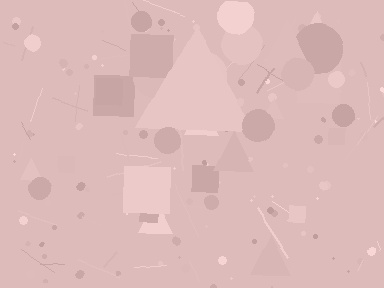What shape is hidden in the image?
A triangle is hidden in the image.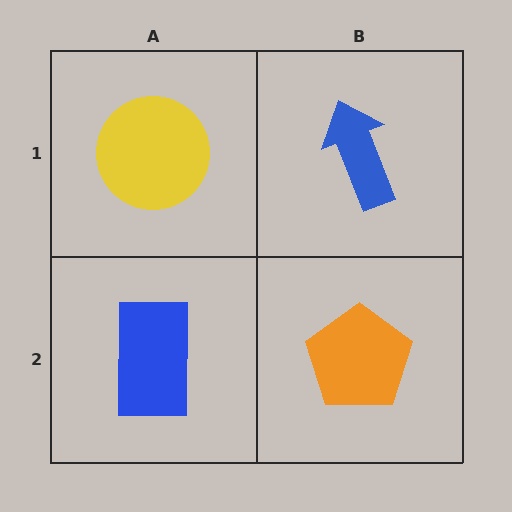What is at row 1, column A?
A yellow circle.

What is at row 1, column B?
A blue arrow.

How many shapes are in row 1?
2 shapes.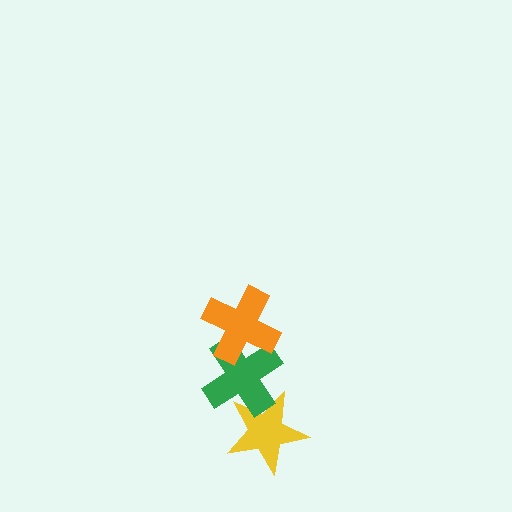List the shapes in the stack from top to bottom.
From top to bottom: the orange cross, the green cross, the yellow star.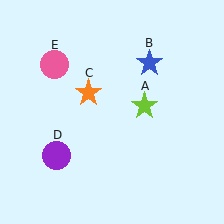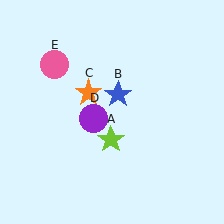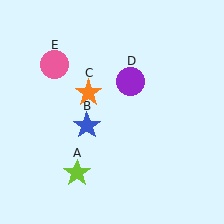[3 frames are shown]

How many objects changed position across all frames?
3 objects changed position: lime star (object A), blue star (object B), purple circle (object D).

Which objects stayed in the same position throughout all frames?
Orange star (object C) and pink circle (object E) remained stationary.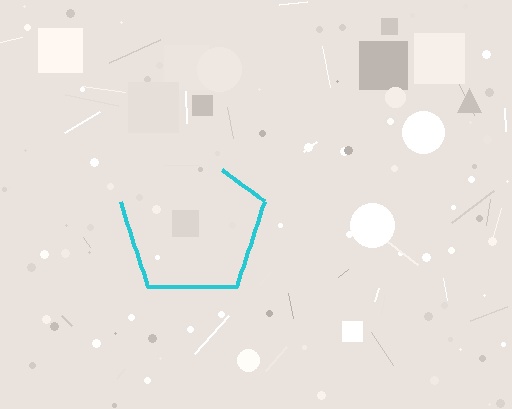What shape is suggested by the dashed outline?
The dashed outline suggests a pentagon.